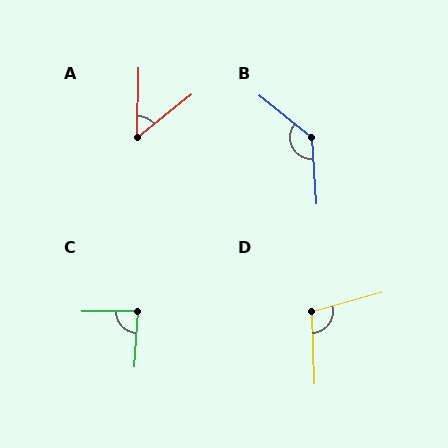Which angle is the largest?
B, at approximately 132 degrees.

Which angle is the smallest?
A, at approximately 50 degrees.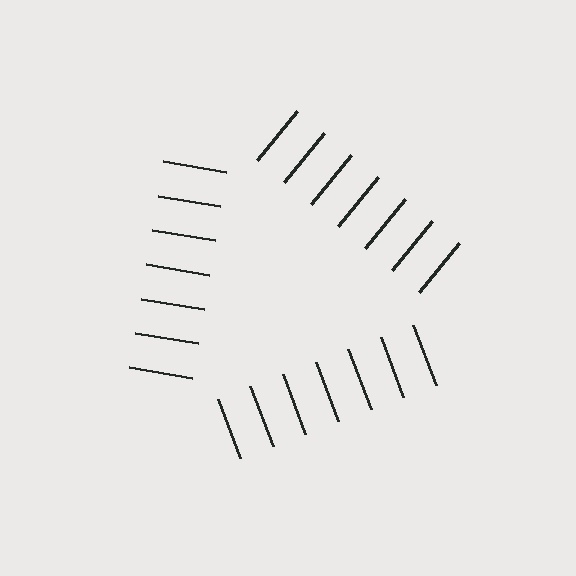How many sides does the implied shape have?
3 sides — the line-ends trace a triangle.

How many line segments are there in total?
21 — 7 along each of the 3 edges.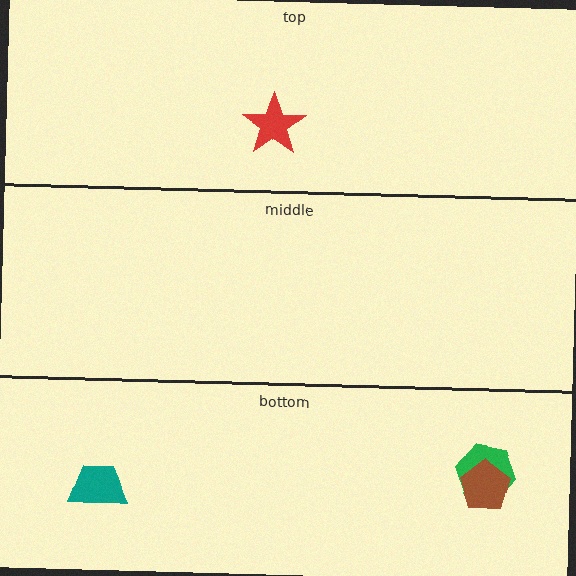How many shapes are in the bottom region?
3.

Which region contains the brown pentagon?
The bottom region.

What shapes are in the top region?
The red star.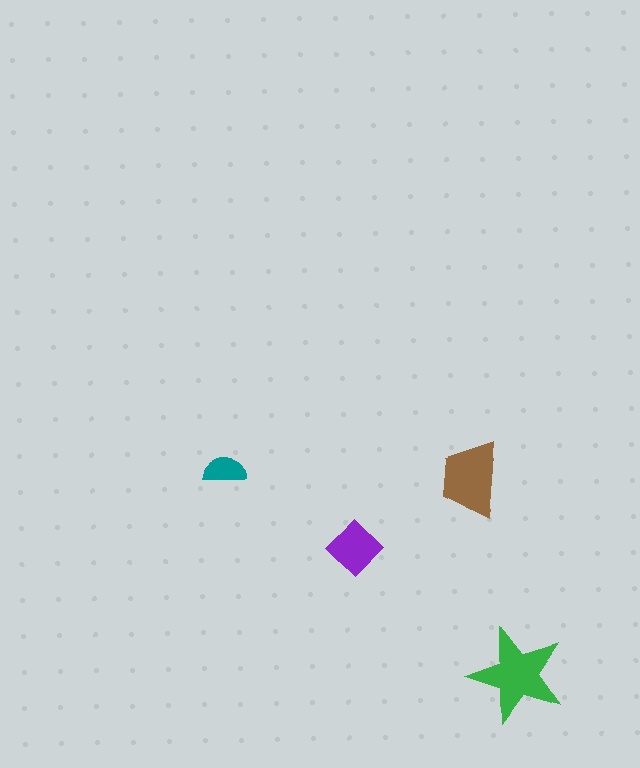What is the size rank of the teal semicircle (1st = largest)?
4th.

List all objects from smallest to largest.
The teal semicircle, the purple diamond, the brown trapezoid, the green star.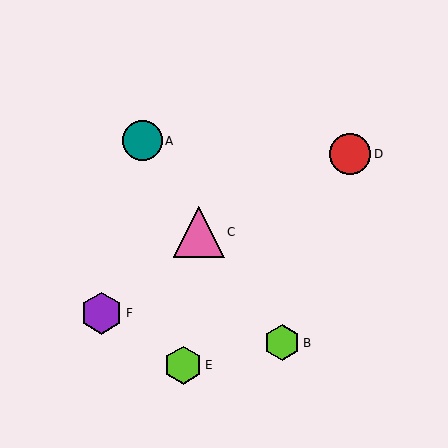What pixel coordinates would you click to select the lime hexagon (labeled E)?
Click at (183, 365) to select the lime hexagon E.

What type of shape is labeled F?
Shape F is a purple hexagon.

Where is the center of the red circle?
The center of the red circle is at (350, 154).